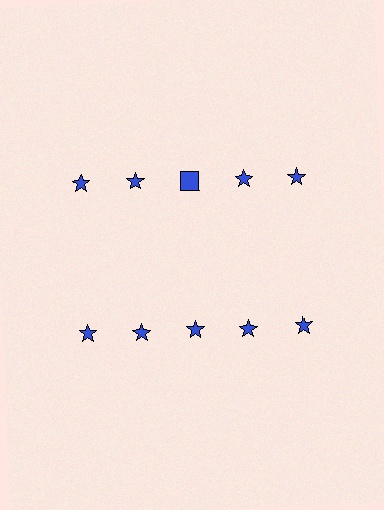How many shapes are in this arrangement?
There are 10 shapes arranged in a grid pattern.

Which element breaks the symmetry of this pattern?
The blue square in the top row, center column breaks the symmetry. All other shapes are blue stars.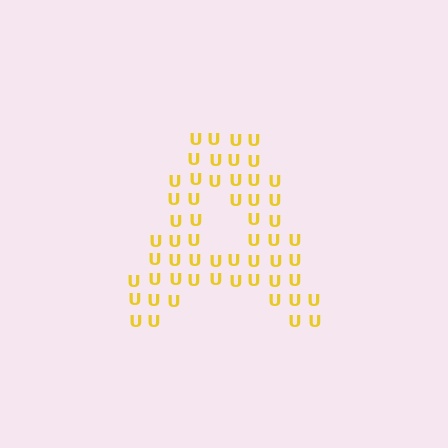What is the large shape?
The large shape is the letter A.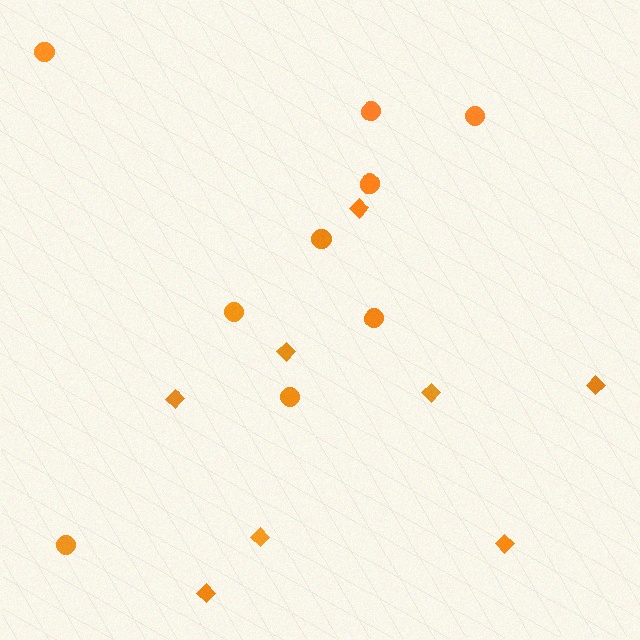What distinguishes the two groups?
There are 2 groups: one group of circles (9) and one group of diamonds (8).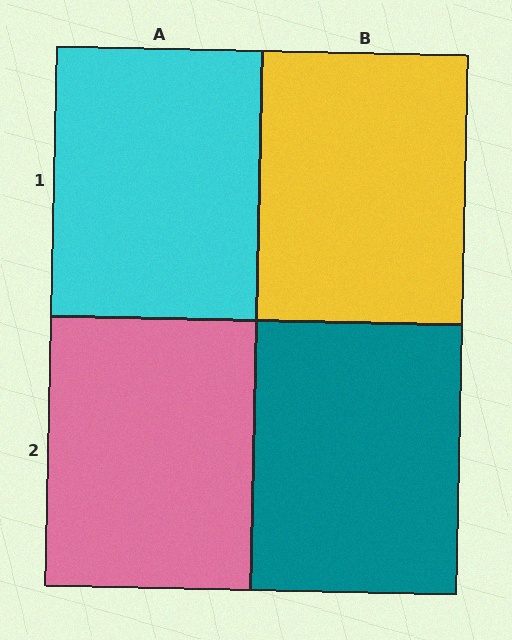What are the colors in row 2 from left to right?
Pink, teal.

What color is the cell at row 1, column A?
Cyan.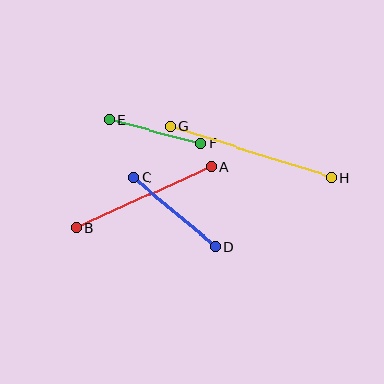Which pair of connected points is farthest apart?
Points G and H are farthest apart.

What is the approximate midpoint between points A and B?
The midpoint is at approximately (144, 197) pixels.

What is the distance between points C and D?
The distance is approximately 107 pixels.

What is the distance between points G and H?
The distance is approximately 170 pixels.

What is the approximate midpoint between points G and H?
The midpoint is at approximately (251, 152) pixels.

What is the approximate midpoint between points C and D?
The midpoint is at approximately (175, 212) pixels.